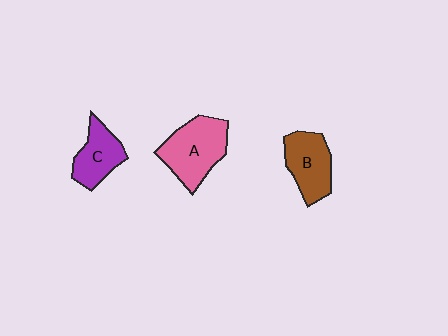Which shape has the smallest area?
Shape C (purple).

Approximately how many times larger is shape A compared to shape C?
Approximately 1.5 times.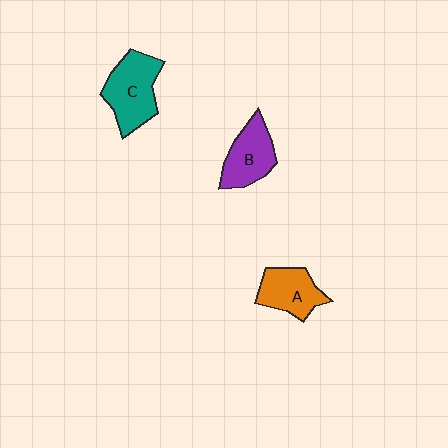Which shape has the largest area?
Shape C (teal).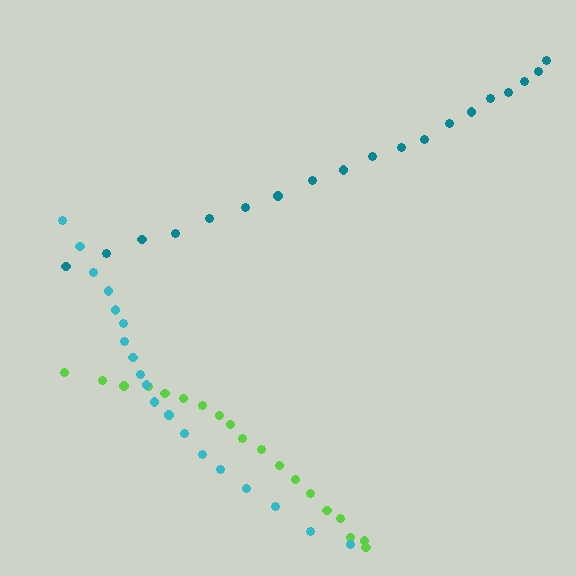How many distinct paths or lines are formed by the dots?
There are 3 distinct paths.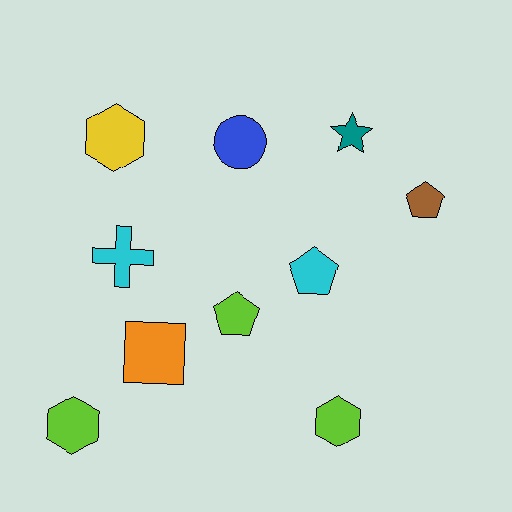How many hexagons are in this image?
There are 3 hexagons.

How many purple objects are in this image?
There are no purple objects.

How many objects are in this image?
There are 10 objects.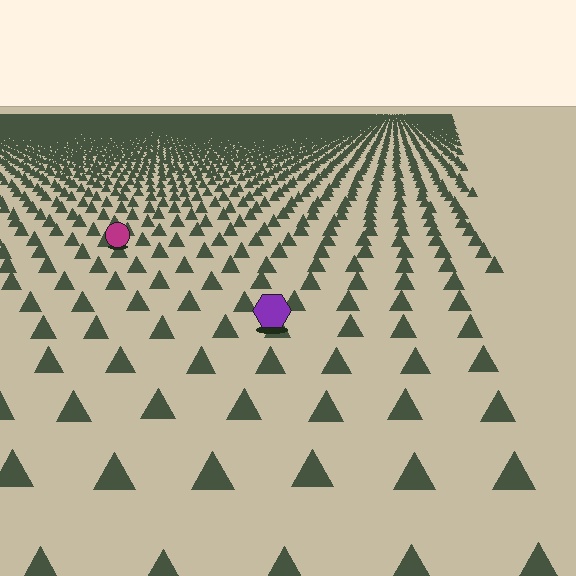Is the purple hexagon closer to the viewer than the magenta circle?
Yes. The purple hexagon is closer — you can tell from the texture gradient: the ground texture is coarser near it.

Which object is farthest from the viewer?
The magenta circle is farthest from the viewer. It appears smaller and the ground texture around it is denser.